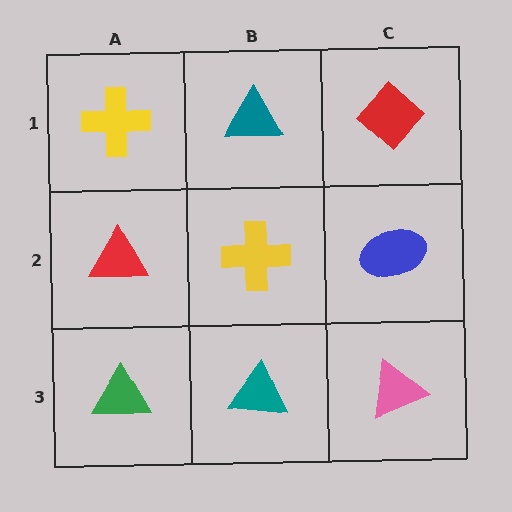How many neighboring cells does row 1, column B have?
3.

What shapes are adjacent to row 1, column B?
A yellow cross (row 2, column B), a yellow cross (row 1, column A), a red diamond (row 1, column C).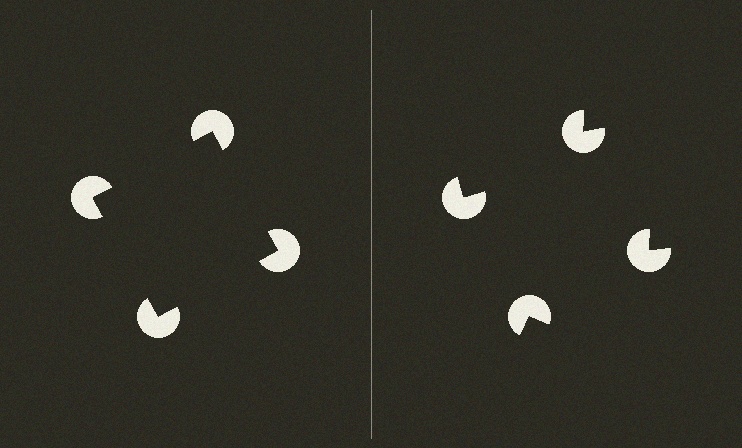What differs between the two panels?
The pac-man discs are positioned identically on both sides; only the wedge orientations differ. On the left they align to a square; on the right they are misaligned.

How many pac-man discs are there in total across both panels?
8 — 4 on each side.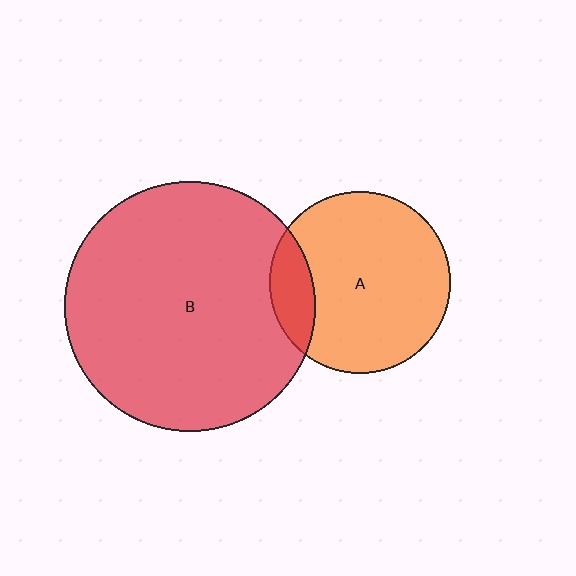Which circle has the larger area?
Circle B (red).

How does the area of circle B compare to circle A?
Approximately 1.9 times.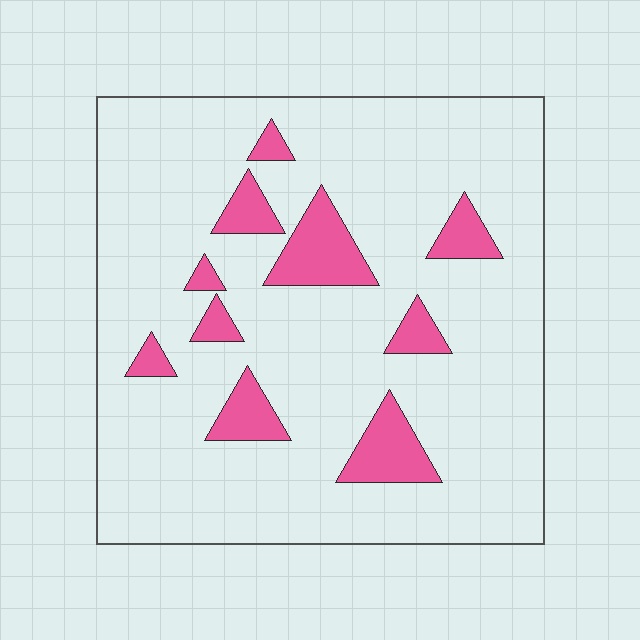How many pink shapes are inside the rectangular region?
10.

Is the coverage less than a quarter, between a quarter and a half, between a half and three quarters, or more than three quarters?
Less than a quarter.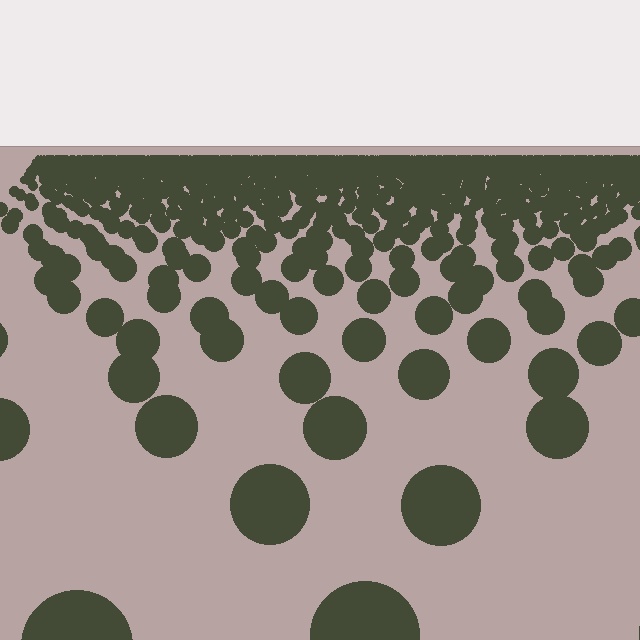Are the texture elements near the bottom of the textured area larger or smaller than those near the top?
Larger. Near the bottom, elements are closer to the viewer and appear at a bigger on-screen size.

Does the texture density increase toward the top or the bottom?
Density increases toward the top.